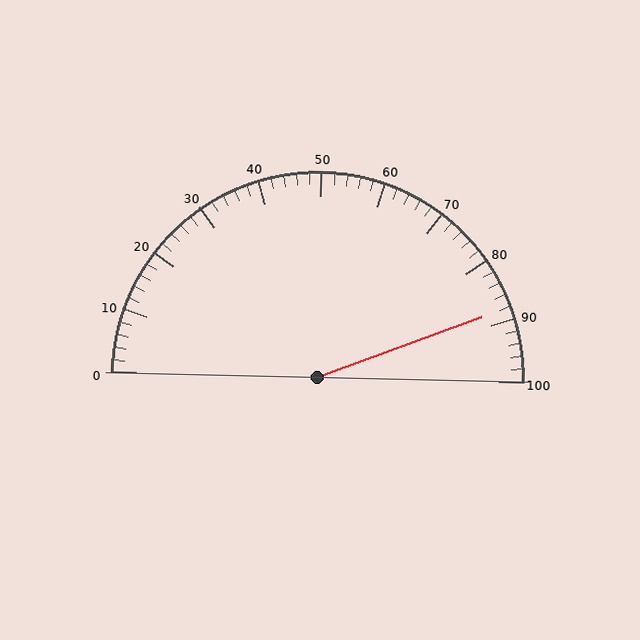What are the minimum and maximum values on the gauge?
The gauge ranges from 0 to 100.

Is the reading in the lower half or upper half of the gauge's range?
The reading is in the upper half of the range (0 to 100).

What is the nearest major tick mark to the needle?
The nearest major tick mark is 90.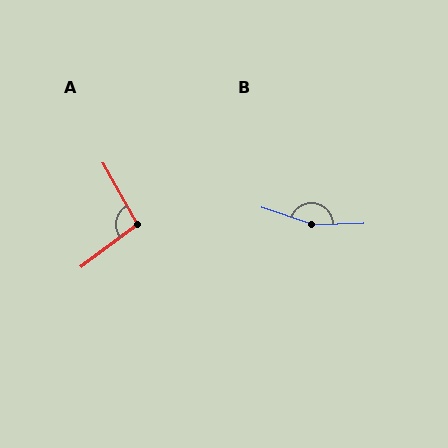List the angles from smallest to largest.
A (98°), B (159°).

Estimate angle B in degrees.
Approximately 159 degrees.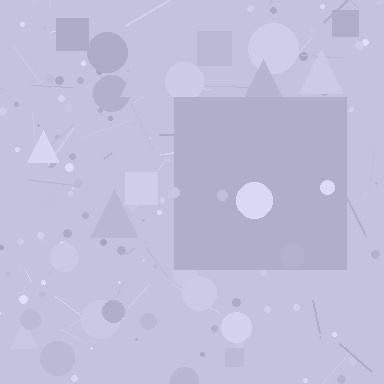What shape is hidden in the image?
A square is hidden in the image.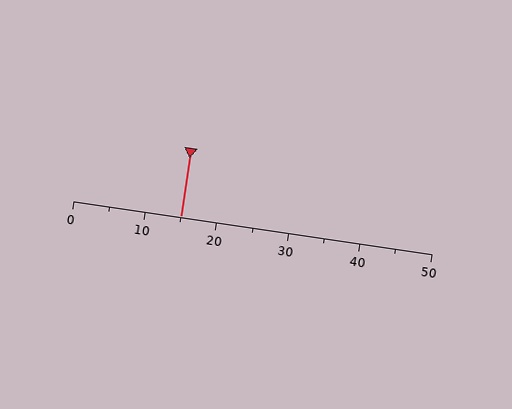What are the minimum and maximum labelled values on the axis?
The axis runs from 0 to 50.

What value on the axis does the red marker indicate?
The marker indicates approximately 15.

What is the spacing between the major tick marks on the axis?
The major ticks are spaced 10 apart.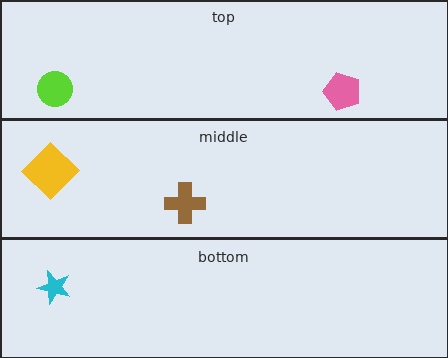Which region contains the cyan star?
The bottom region.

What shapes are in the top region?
The lime circle, the pink pentagon.